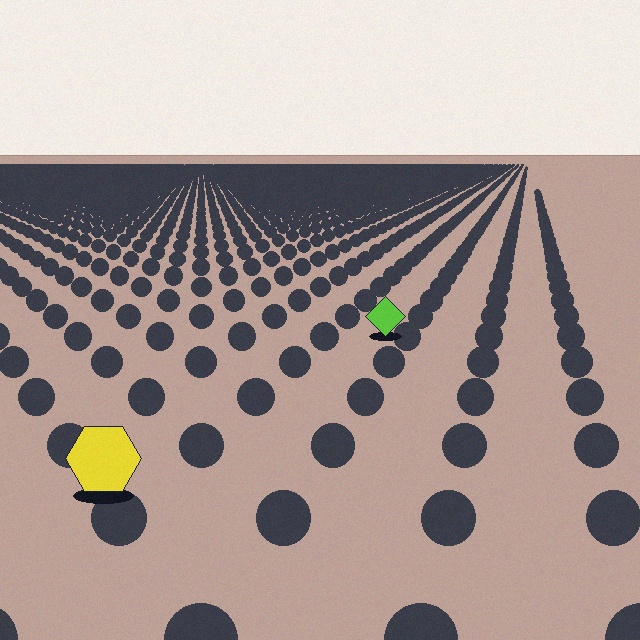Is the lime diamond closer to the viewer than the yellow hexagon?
No. The yellow hexagon is closer — you can tell from the texture gradient: the ground texture is coarser near it.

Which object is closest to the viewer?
The yellow hexagon is closest. The texture marks near it are larger and more spread out.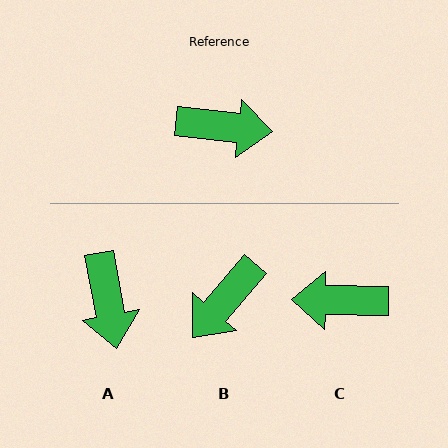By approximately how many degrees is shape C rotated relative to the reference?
Approximately 175 degrees clockwise.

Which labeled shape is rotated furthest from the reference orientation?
C, about 175 degrees away.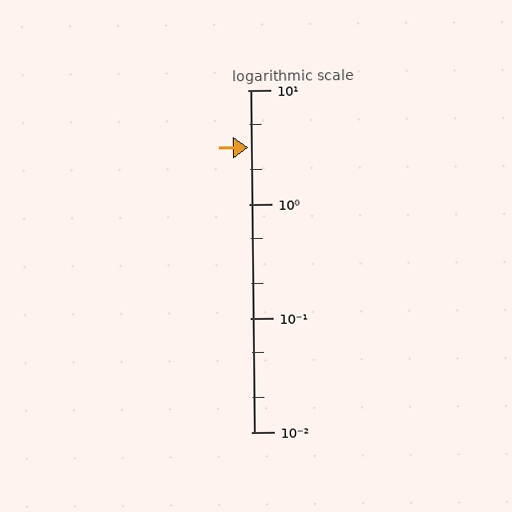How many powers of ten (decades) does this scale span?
The scale spans 3 decades, from 0.01 to 10.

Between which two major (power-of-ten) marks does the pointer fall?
The pointer is between 1 and 10.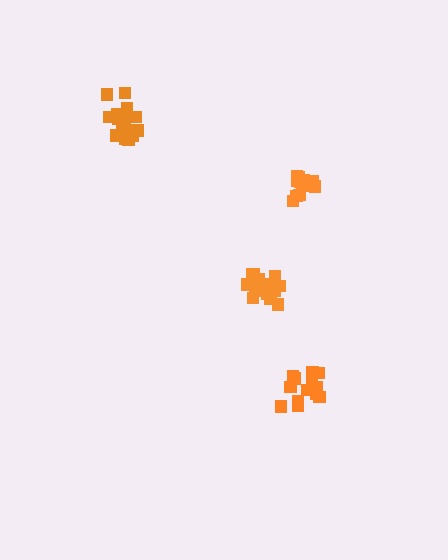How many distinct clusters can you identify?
There are 4 distinct clusters.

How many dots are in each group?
Group 1: 16 dots, Group 2: 15 dots, Group 3: 15 dots, Group 4: 17 dots (63 total).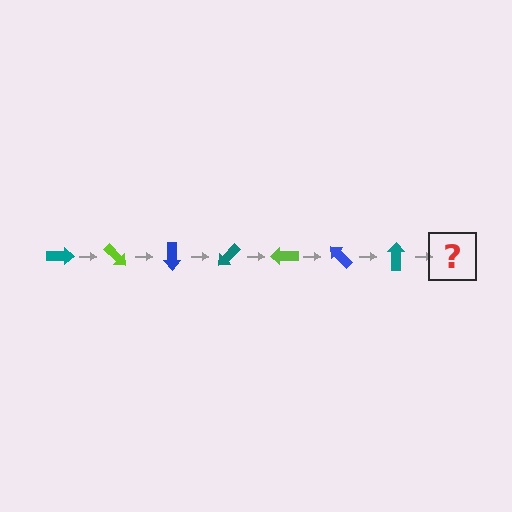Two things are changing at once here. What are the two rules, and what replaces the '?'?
The two rules are that it rotates 45 degrees each step and the color cycles through teal, lime, and blue. The '?' should be a lime arrow, rotated 315 degrees from the start.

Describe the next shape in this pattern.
It should be a lime arrow, rotated 315 degrees from the start.